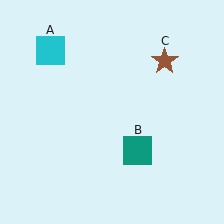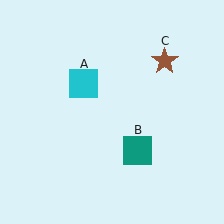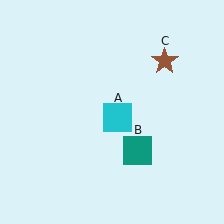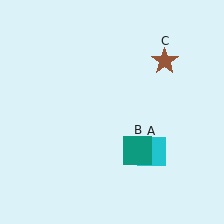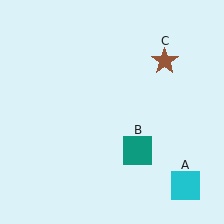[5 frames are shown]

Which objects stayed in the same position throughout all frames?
Teal square (object B) and brown star (object C) remained stationary.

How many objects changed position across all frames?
1 object changed position: cyan square (object A).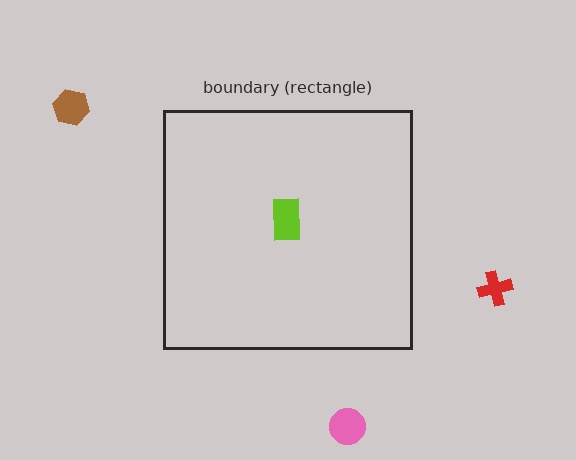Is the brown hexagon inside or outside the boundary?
Outside.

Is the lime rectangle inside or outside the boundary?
Inside.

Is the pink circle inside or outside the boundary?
Outside.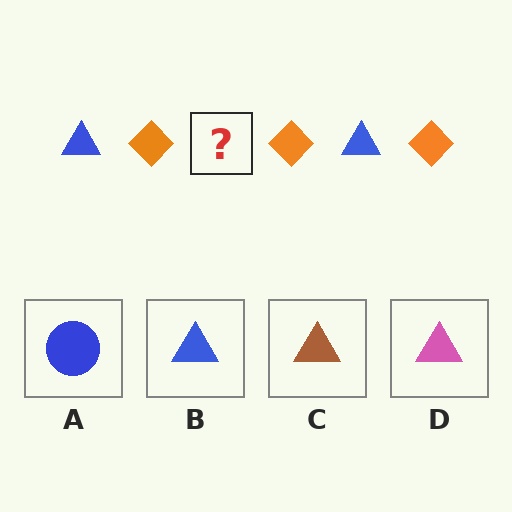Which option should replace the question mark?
Option B.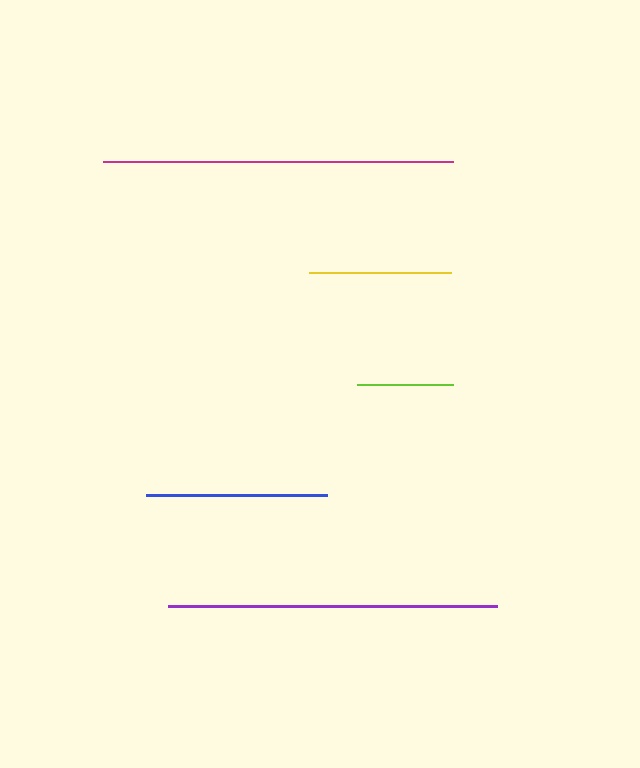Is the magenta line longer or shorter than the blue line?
The magenta line is longer than the blue line.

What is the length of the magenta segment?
The magenta segment is approximately 350 pixels long.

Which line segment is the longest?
The magenta line is the longest at approximately 350 pixels.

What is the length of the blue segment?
The blue segment is approximately 181 pixels long.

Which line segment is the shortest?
The lime line is the shortest at approximately 96 pixels.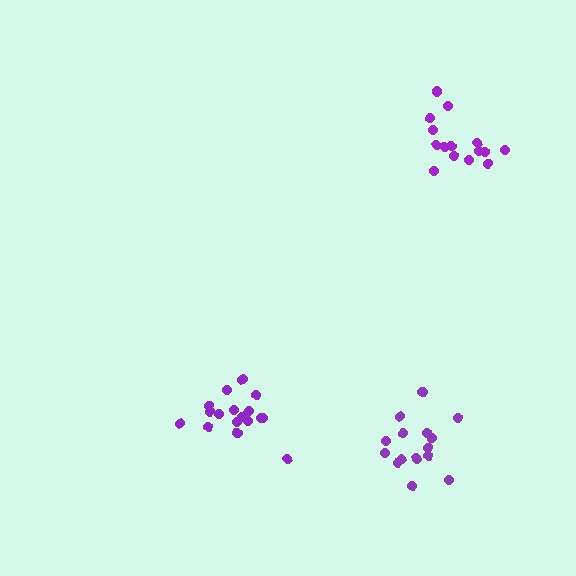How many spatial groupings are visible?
There are 3 spatial groupings.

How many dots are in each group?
Group 1: 17 dots, Group 2: 15 dots, Group 3: 15 dots (47 total).